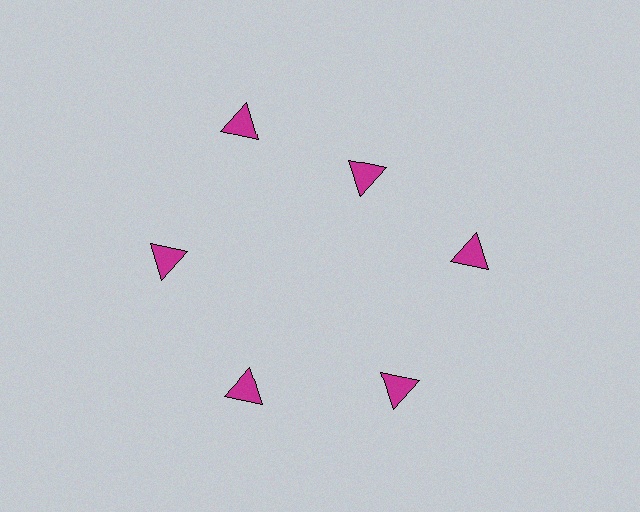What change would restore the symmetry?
The symmetry would be restored by moving it outward, back onto the ring so that all 6 triangles sit at equal angles and equal distance from the center.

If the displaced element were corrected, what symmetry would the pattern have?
It would have 6-fold rotational symmetry — the pattern would map onto itself every 60 degrees.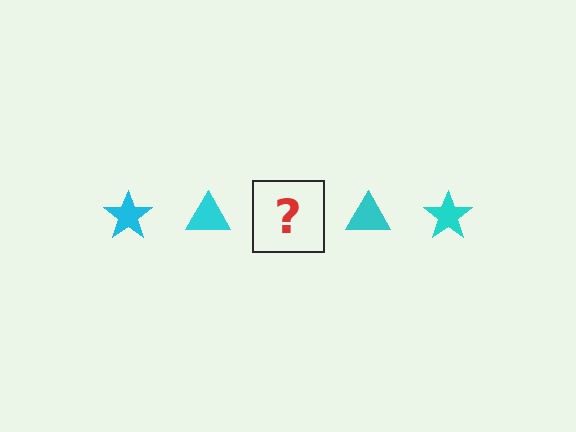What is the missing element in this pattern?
The missing element is a cyan star.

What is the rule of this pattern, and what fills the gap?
The rule is that the pattern cycles through star, triangle shapes in cyan. The gap should be filled with a cyan star.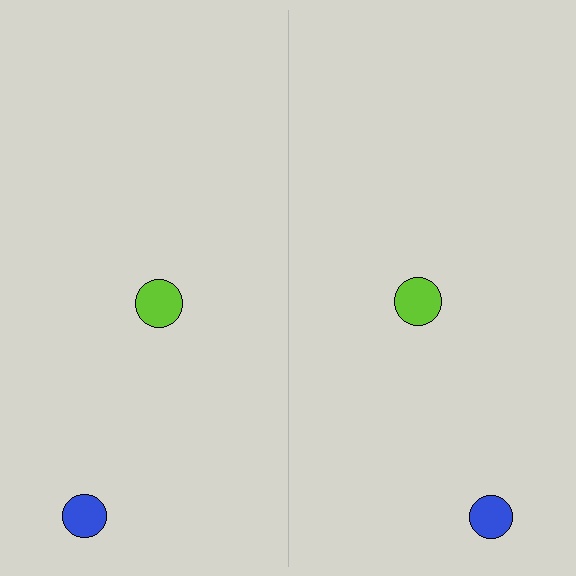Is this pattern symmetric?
Yes, this pattern has bilateral (reflection) symmetry.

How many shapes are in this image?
There are 4 shapes in this image.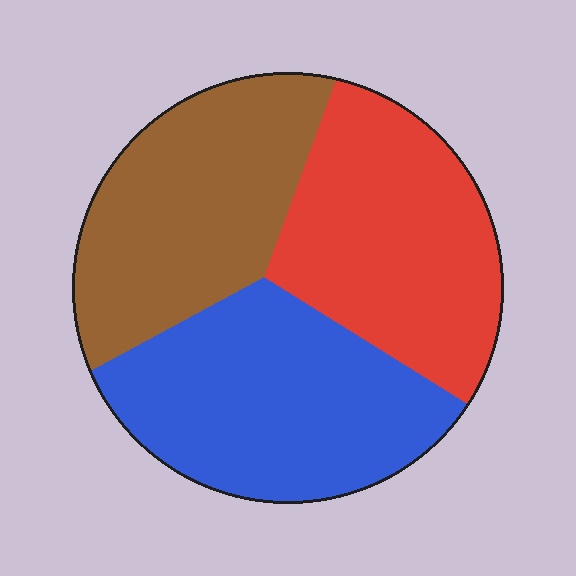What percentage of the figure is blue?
Blue takes up about three eighths (3/8) of the figure.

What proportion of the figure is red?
Red takes up about one third (1/3) of the figure.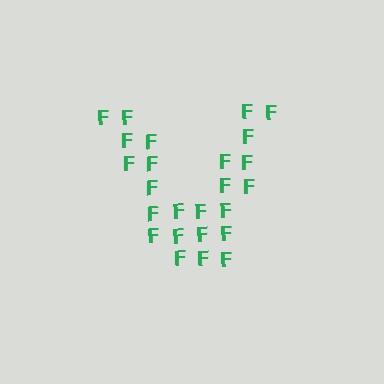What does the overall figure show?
The overall figure shows the letter V.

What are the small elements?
The small elements are letter F's.